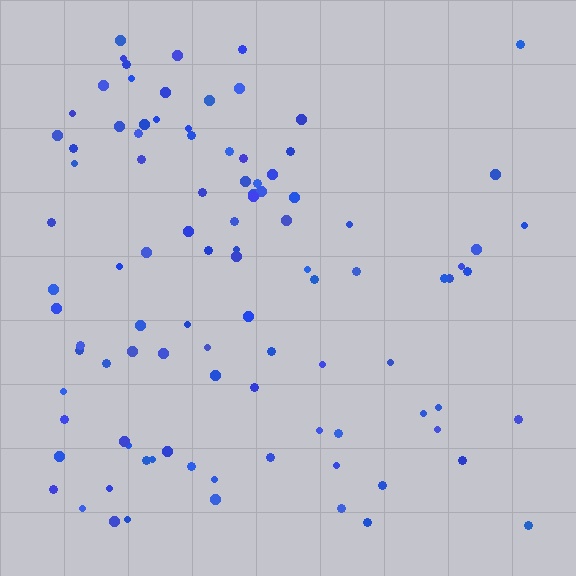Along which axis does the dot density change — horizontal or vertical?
Horizontal.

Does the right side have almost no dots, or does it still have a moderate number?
Still a moderate number, just noticeably fewer than the left.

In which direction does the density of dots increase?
From right to left, with the left side densest.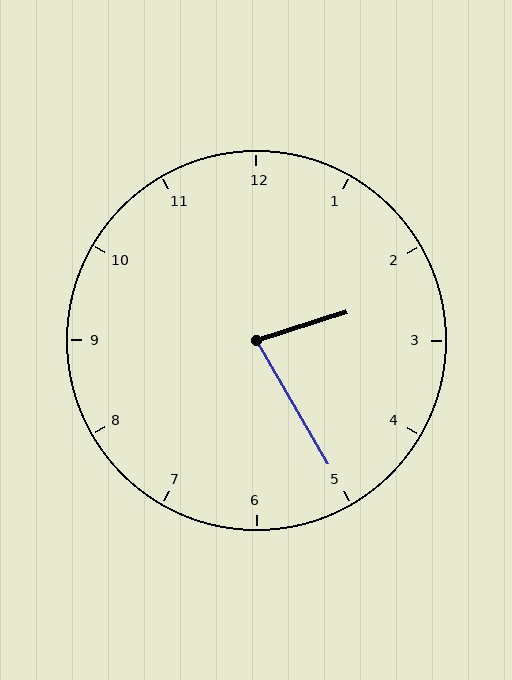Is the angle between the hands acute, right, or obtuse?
It is acute.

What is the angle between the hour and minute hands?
Approximately 78 degrees.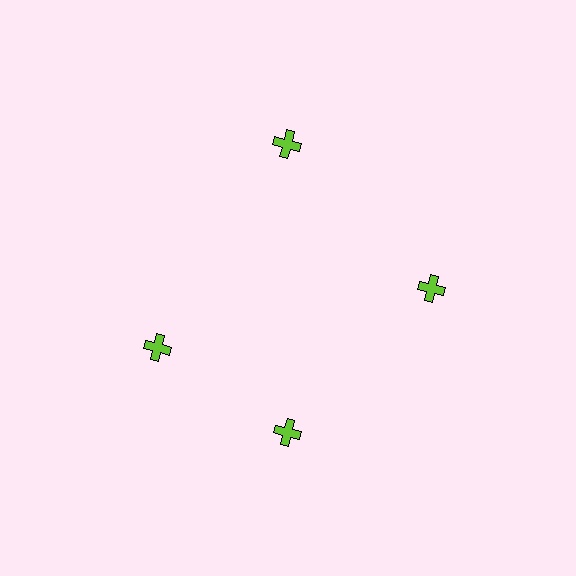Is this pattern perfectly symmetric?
No. The 4 lime crosses are arranged in a ring, but one element near the 9 o'clock position is rotated out of alignment along the ring, breaking the 4-fold rotational symmetry.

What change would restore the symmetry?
The symmetry would be restored by rotating it back into even spacing with its neighbors so that all 4 crosses sit at equal angles and equal distance from the center.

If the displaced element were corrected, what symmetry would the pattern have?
It would have 4-fold rotational symmetry — the pattern would map onto itself every 90 degrees.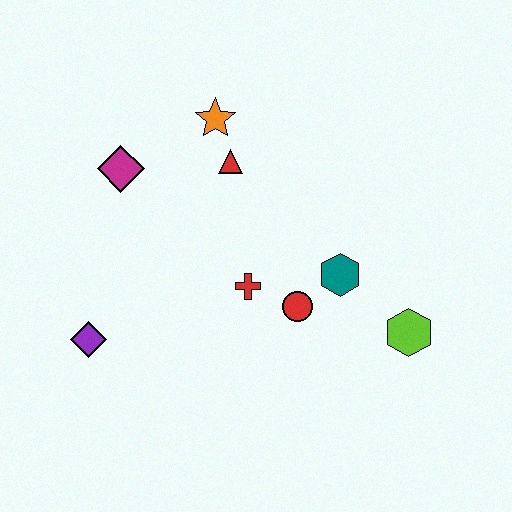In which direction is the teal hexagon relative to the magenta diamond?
The teal hexagon is to the right of the magenta diamond.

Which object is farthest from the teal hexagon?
The purple diamond is farthest from the teal hexagon.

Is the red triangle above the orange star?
No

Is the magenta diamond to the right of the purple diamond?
Yes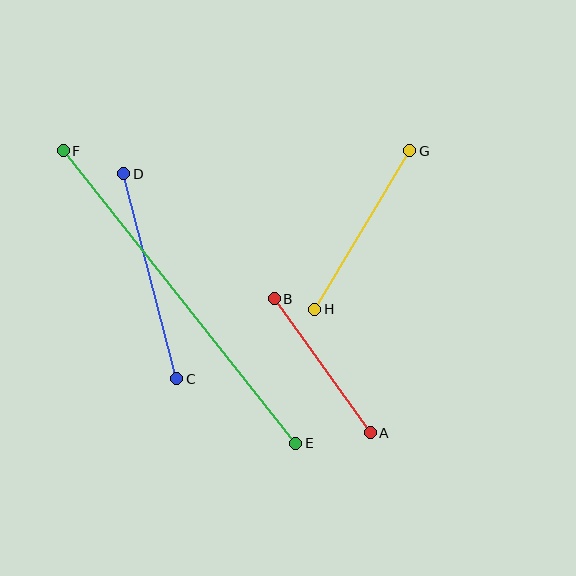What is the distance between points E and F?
The distance is approximately 374 pixels.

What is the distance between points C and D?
The distance is approximately 212 pixels.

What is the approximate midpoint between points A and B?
The midpoint is at approximately (322, 366) pixels.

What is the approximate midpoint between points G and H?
The midpoint is at approximately (362, 230) pixels.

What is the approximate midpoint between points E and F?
The midpoint is at approximately (179, 297) pixels.